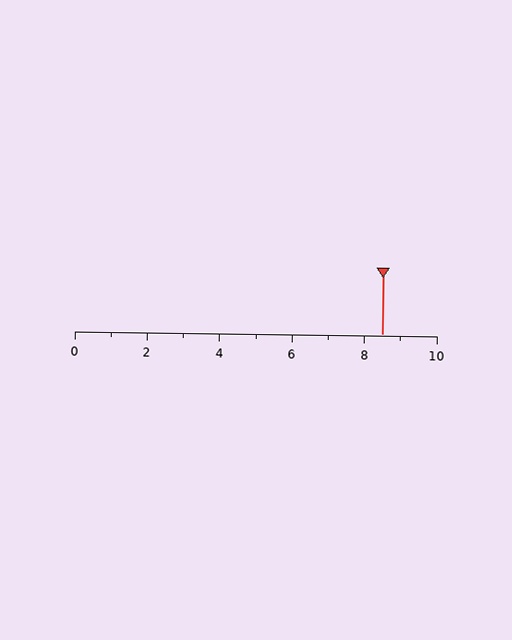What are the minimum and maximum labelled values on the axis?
The axis runs from 0 to 10.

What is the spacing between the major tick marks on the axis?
The major ticks are spaced 2 apart.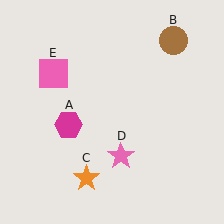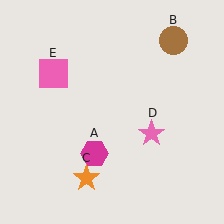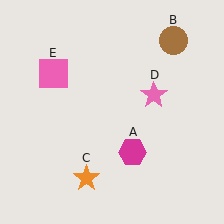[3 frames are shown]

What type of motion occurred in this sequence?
The magenta hexagon (object A), pink star (object D) rotated counterclockwise around the center of the scene.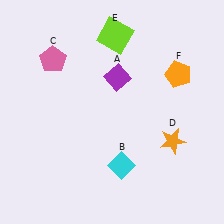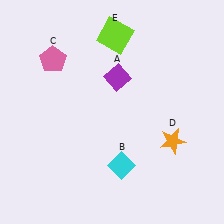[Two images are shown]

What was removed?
The orange pentagon (F) was removed in Image 2.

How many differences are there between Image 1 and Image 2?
There is 1 difference between the two images.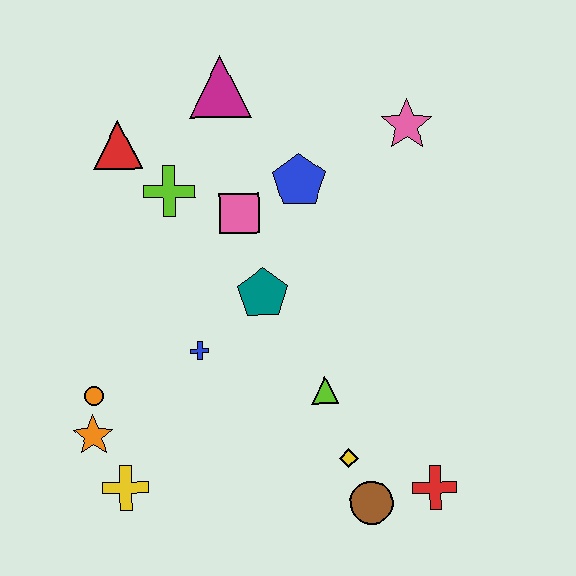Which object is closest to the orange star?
The orange circle is closest to the orange star.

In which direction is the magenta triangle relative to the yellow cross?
The magenta triangle is above the yellow cross.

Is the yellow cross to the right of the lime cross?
No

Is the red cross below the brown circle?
No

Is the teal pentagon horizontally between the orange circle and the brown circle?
Yes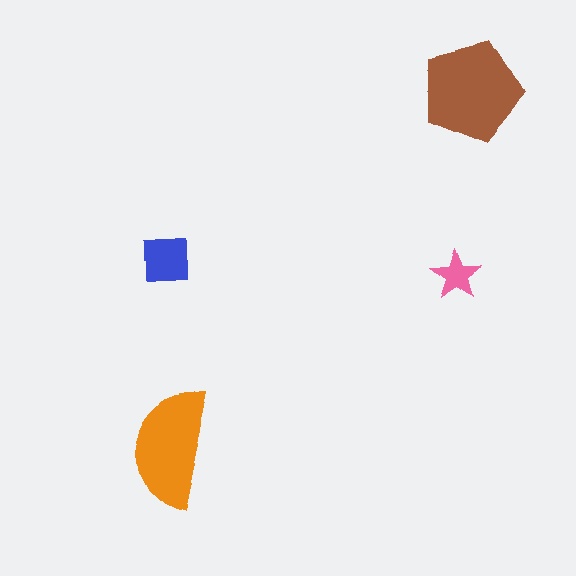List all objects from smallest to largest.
The pink star, the blue square, the orange semicircle, the brown pentagon.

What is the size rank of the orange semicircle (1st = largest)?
2nd.